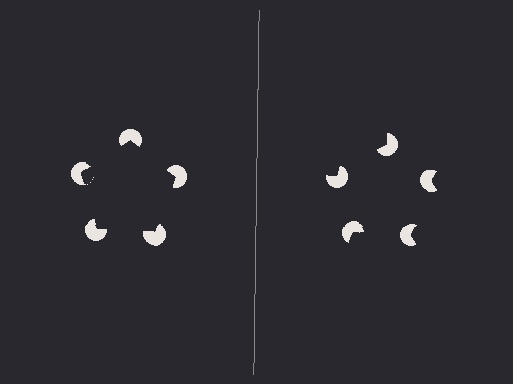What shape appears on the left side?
An illusory pentagon.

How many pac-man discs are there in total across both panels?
10 — 5 on each side.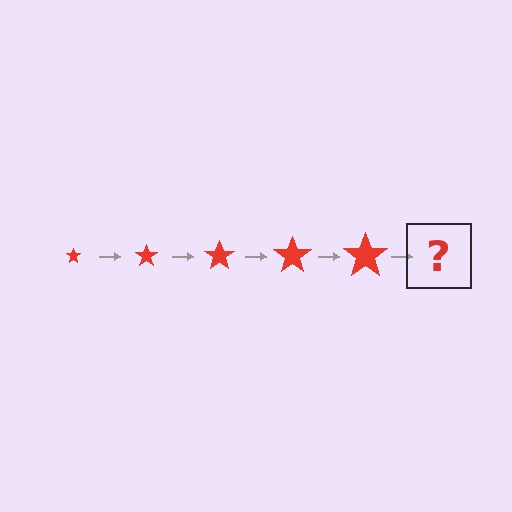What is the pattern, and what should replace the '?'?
The pattern is that the star gets progressively larger each step. The '?' should be a red star, larger than the previous one.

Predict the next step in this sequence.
The next step is a red star, larger than the previous one.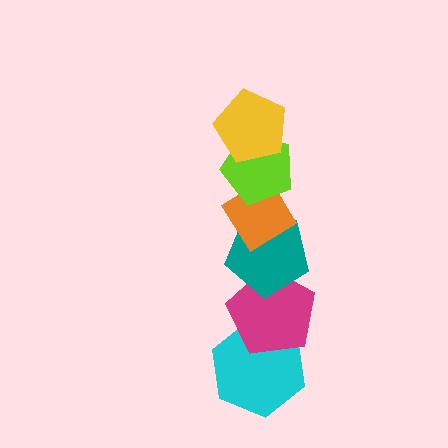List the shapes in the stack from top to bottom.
From top to bottom: the yellow pentagon, the lime pentagon, the orange diamond, the teal pentagon, the magenta pentagon, the cyan hexagon.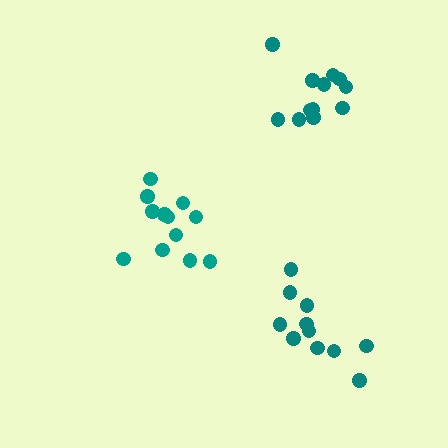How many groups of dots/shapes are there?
There are 3 groups.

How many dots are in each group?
Group 1: 12 dots, Group 2: 11 dots, Group 3: 12 dots (35 total).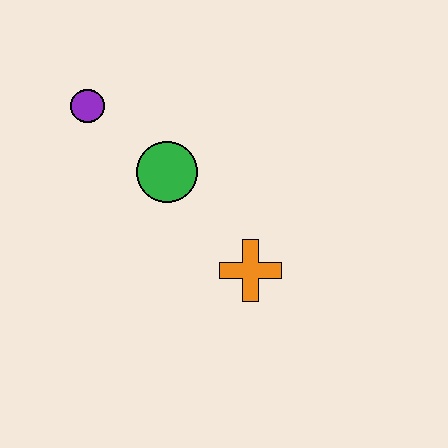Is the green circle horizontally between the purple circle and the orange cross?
Yes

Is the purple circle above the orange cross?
Yes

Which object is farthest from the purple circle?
The orange cross is farthest from the purple circle.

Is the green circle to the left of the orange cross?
Yes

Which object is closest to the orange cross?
The green circle is closest to the orange cross.